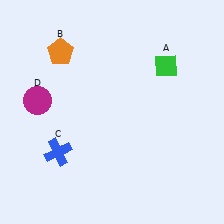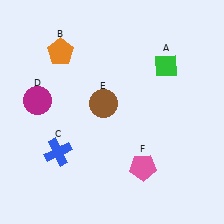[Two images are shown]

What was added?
A brown circle (E), a pink pentagon (F) were added in Image 2.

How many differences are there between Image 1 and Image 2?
There are 2 differences between the two images.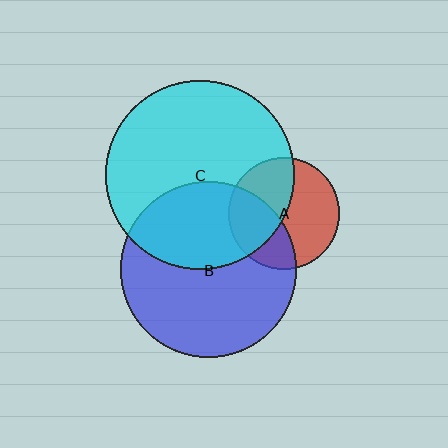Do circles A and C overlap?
Yes.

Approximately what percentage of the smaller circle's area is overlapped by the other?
Approximately 45%.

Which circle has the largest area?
Circle C (cyan).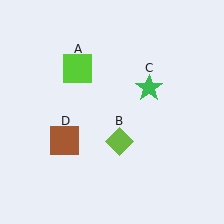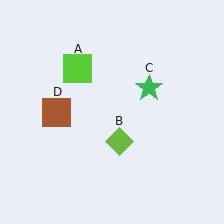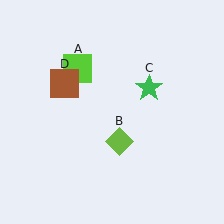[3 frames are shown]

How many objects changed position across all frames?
1 object changed position: brown square (object D).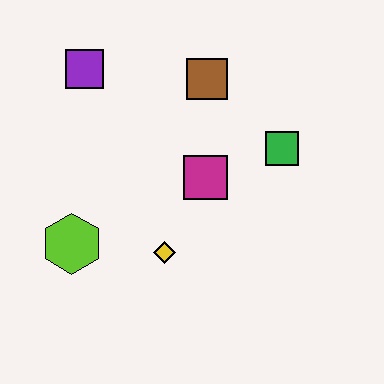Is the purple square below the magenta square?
No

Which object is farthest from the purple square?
The green square is farthest from the purple square.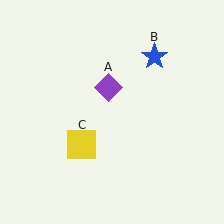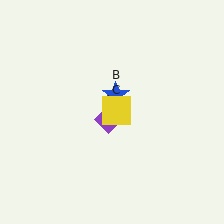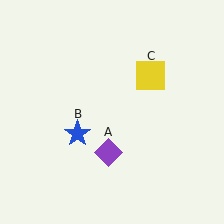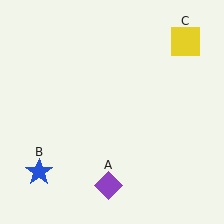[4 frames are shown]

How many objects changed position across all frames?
3 objects changed position: purple diamond (object A), blue star (object B), yellow square (object C).